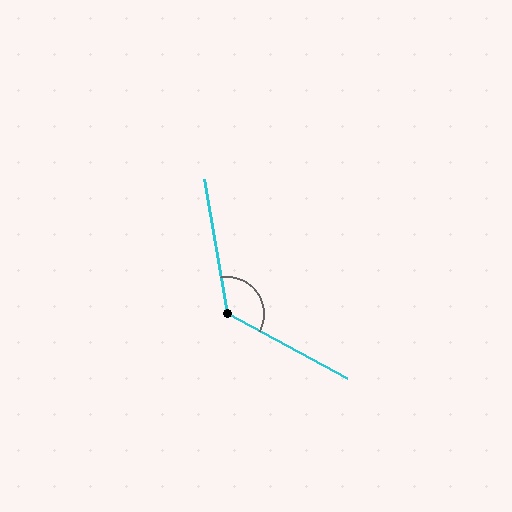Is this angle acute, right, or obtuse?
It is obtuse.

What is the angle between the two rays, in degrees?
Approximately 128 degrees.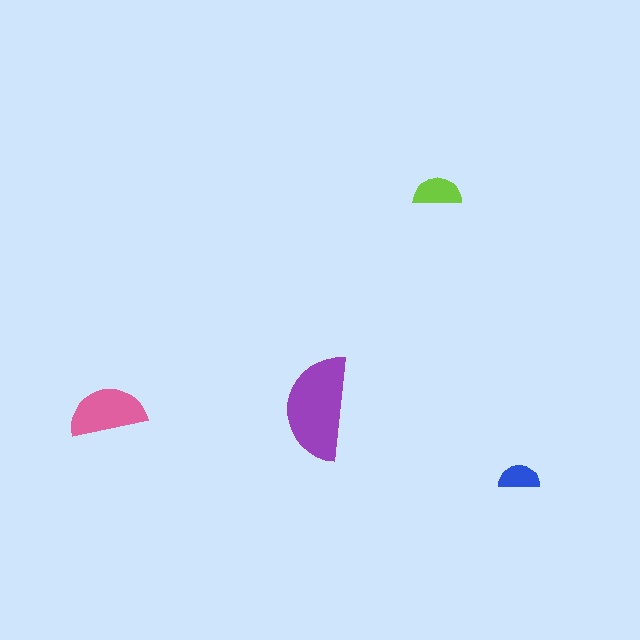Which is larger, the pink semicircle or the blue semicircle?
The pink one.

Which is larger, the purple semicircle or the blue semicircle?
The purple one.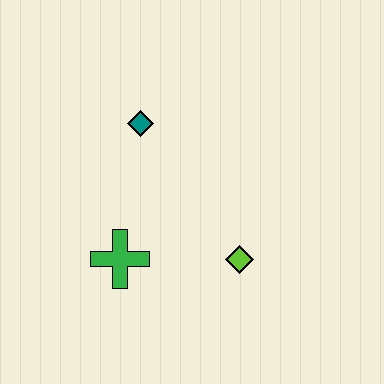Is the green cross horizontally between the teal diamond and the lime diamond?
No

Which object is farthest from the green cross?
The teal diamond is farthest from the green cross.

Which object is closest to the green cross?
The lime diamond is closest to the green cross.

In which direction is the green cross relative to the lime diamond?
The green cross is to the left of the lime diamond.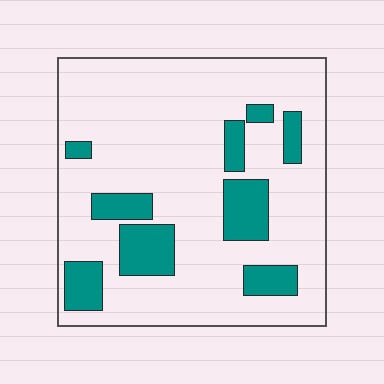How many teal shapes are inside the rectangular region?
9.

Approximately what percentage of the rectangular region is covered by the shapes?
Approximately 20%.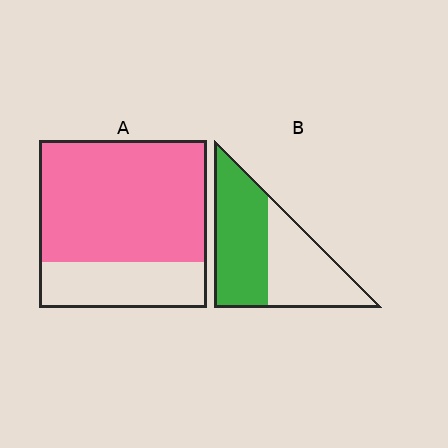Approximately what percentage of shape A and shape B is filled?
A is approximately 75% and B is approximately 55%.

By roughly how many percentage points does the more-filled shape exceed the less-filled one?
By roughly 20 percentage points (A over B).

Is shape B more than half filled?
Roughly half.